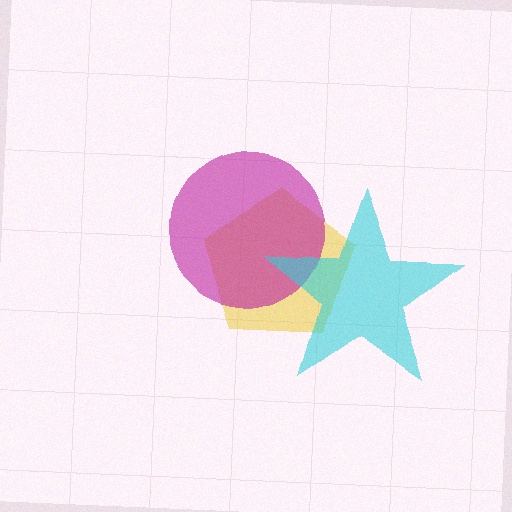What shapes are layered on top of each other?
The layered shapes are: a yellow pentagon, a magenta circle, a cyan star.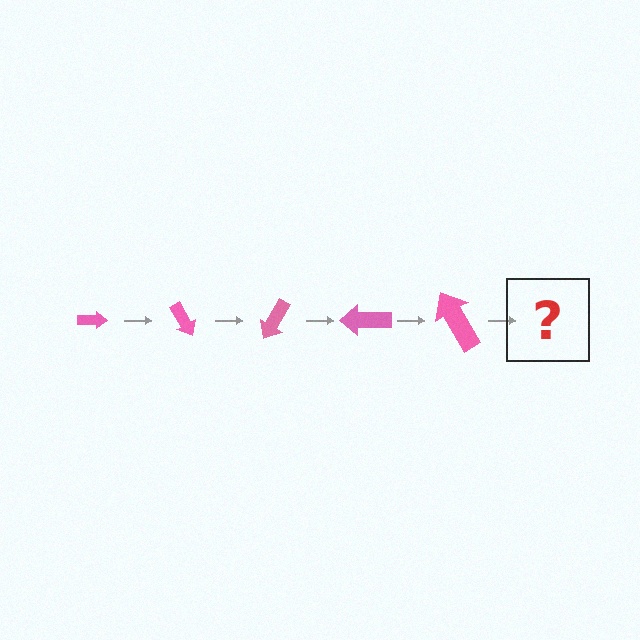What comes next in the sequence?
The next element should be an arrow, larger than the previous one and rotated 300 degrees from the start.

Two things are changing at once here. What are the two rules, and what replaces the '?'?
The two rules are that the arrow grows larger each step and it rotates 60 degrees each step. The '?' should be an arrow, larger than the previous one and rotated 300 degrees from the start.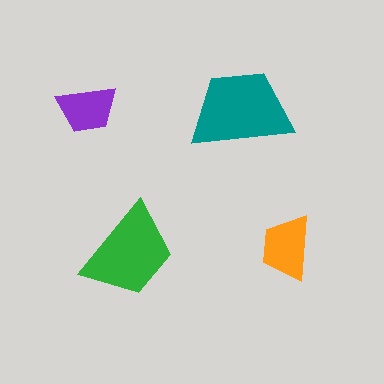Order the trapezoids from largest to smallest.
the teal one, the green one, the orange one, the purple one.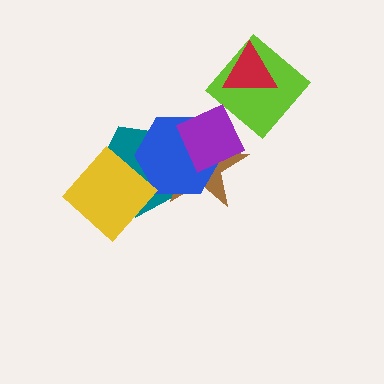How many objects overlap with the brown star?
3 objects overlap with the brown star.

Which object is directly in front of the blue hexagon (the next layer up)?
The yellow diamond is directly in front of the blue hexagon.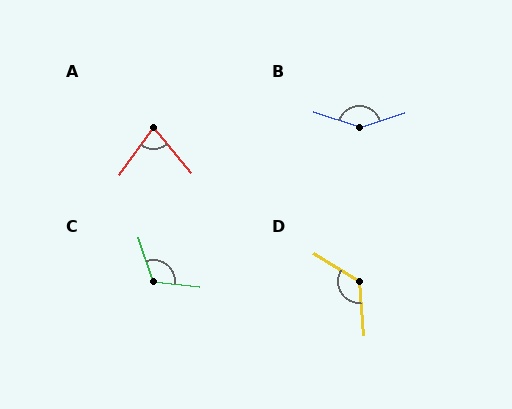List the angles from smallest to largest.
A (75°), C (114°), D (127°), B (145°).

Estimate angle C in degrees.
Approximately 114 degrees.